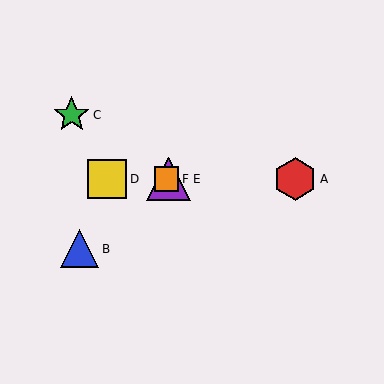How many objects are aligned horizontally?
4 objects (A, D, E, F) are aligned horizontally.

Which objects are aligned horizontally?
Objects A, D, E, F are aligned horizontally.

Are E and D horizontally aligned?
Yes, both are at y≈179.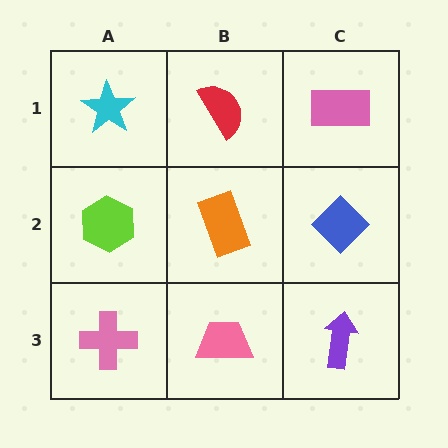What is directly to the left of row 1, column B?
A cyan star.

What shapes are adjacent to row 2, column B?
A red semicircle (row 1, column B), a pink trapezoid (row 3, column B), a lime hexagon (row 2, column A), a blue diamond (row 2, column C).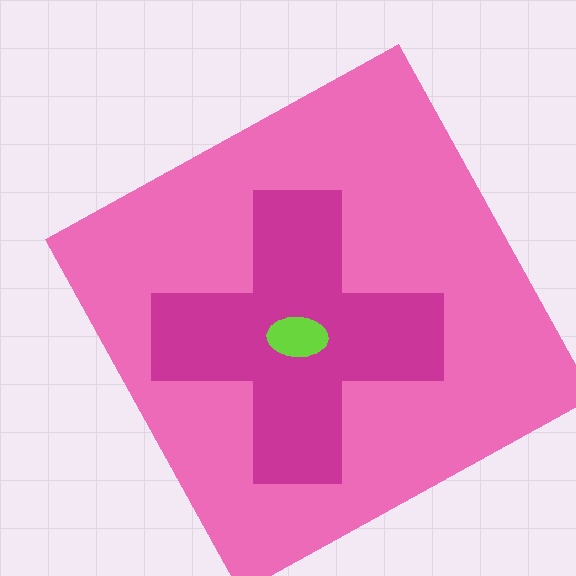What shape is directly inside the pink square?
The magenta cross.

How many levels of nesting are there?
3.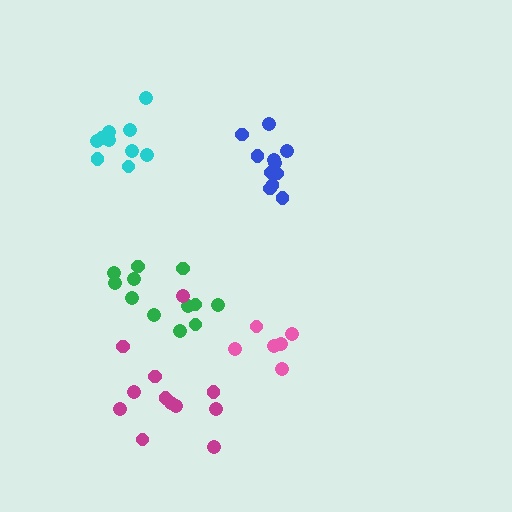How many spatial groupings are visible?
There are 5 spatial groupings.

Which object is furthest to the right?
The pink cluster is rightmost.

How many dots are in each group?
Group 1: 10 dots, Group 2: 6 dots, Group 3: 11 dots, Group 4: 12 dots, Group 5: 12 dots (51 total).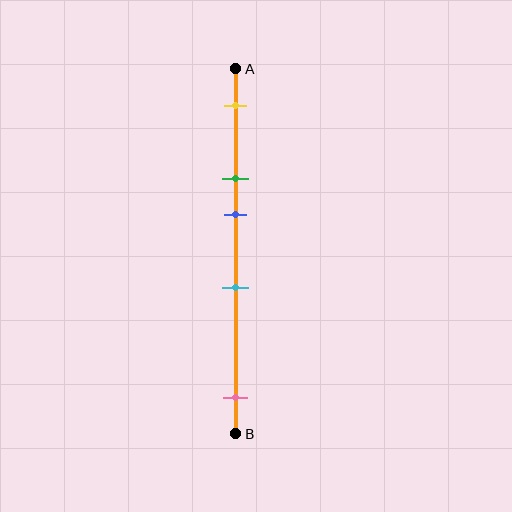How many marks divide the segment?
There are 5 marks dividing the segment.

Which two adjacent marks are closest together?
The green and blue marks are the closest adjacent pair.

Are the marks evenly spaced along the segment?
No, the marks are not evenly spaced.